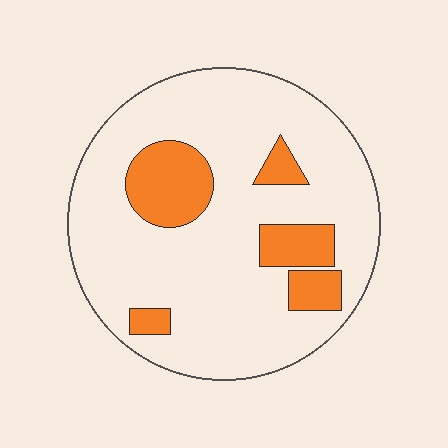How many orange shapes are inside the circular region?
5.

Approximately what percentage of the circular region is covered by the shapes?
Approximately 20%.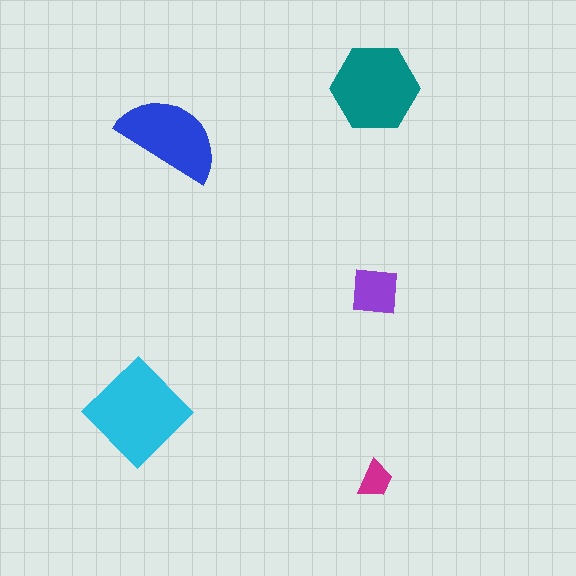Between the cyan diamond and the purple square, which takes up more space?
The cyan diamond.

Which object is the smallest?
The magenta trapezoid.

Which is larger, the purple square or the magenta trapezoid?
The purple square.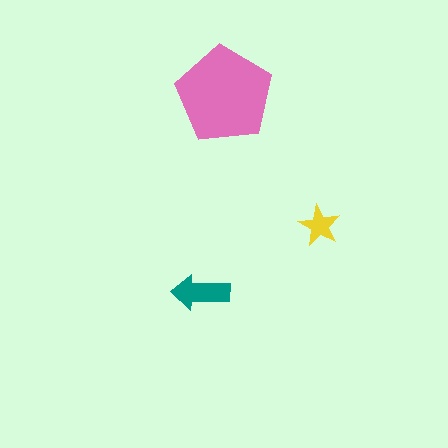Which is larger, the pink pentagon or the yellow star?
The pink pentagon.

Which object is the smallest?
The yellow star.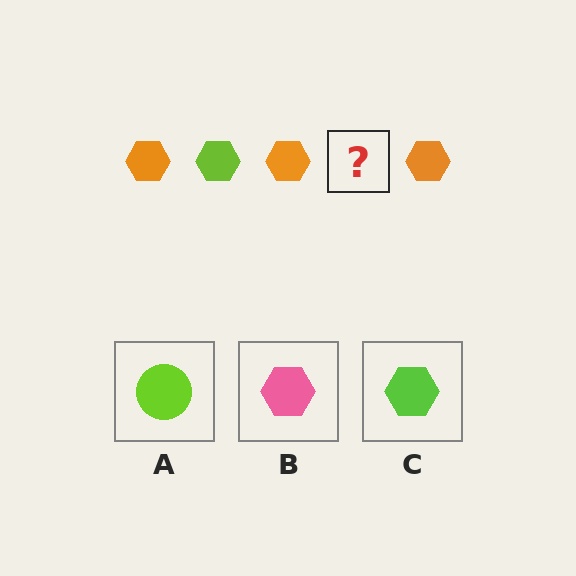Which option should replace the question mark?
Option C.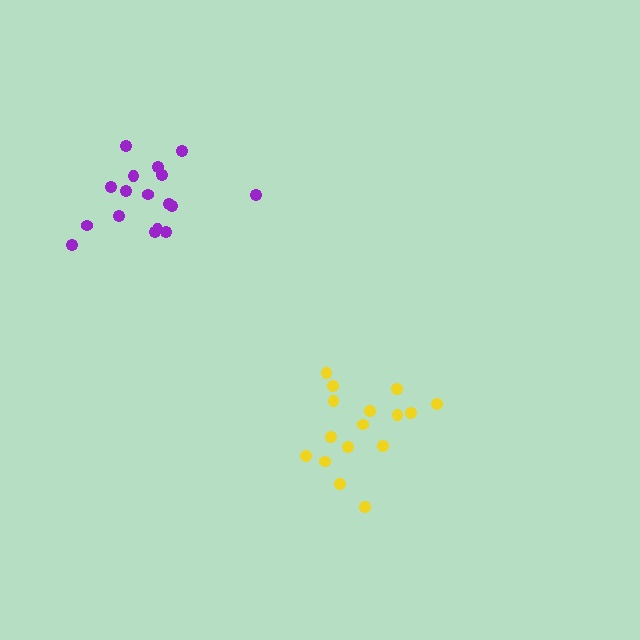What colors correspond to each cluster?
The clusters are colored: yellow, purple.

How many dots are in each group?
Group 1: 16 dots, Group 2: 17 dots (33 total).